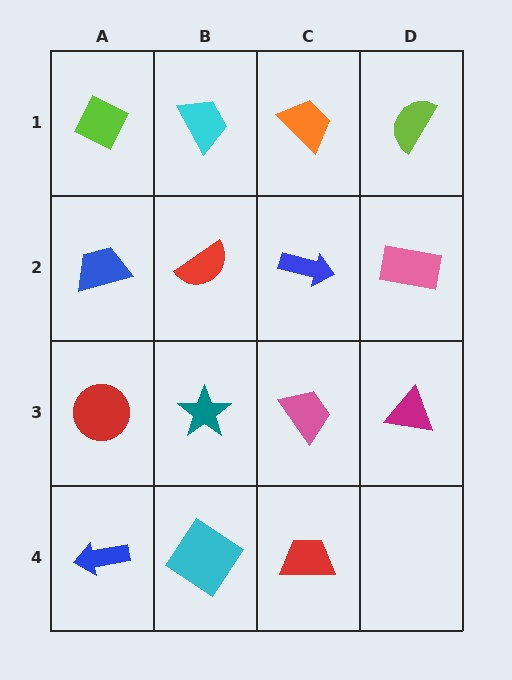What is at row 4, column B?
A cyan diamond.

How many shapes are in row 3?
4 shapes.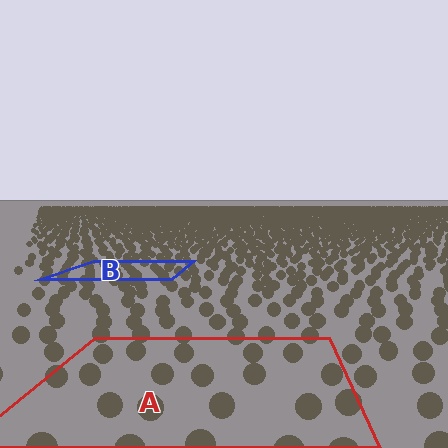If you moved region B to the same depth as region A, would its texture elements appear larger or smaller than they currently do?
They would appear larger. At a closer depth, the same texture elements are projected at a bigger on-screen size.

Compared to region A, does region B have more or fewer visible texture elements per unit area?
Region B has more texture elements per unit area — they are packed more densely because it is farther away.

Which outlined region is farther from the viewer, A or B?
Region B is farther from the viewer — the texture elements inside it appear smaller and more densely packed.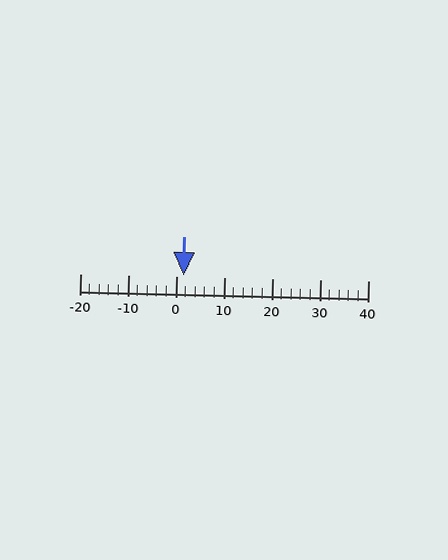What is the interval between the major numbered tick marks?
The major tick marks are spaced 10 units apart.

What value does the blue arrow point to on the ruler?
The blue arrow points to approximately 2.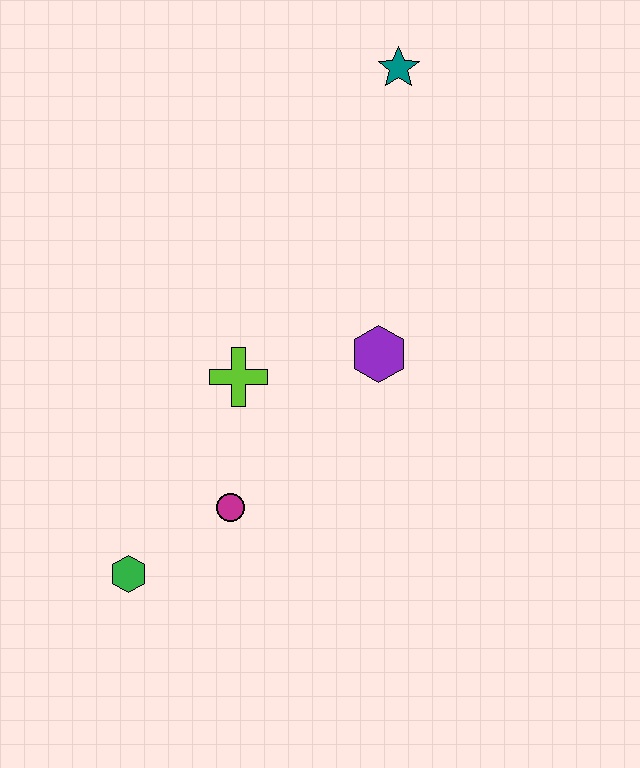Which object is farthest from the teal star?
The green hexagon is farthest from the teal star.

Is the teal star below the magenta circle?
No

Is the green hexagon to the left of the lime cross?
Yes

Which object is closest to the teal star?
The purple hexagon is closest to the teal star.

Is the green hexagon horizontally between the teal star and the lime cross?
No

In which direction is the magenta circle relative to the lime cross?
The magenta circle is below the lime cross.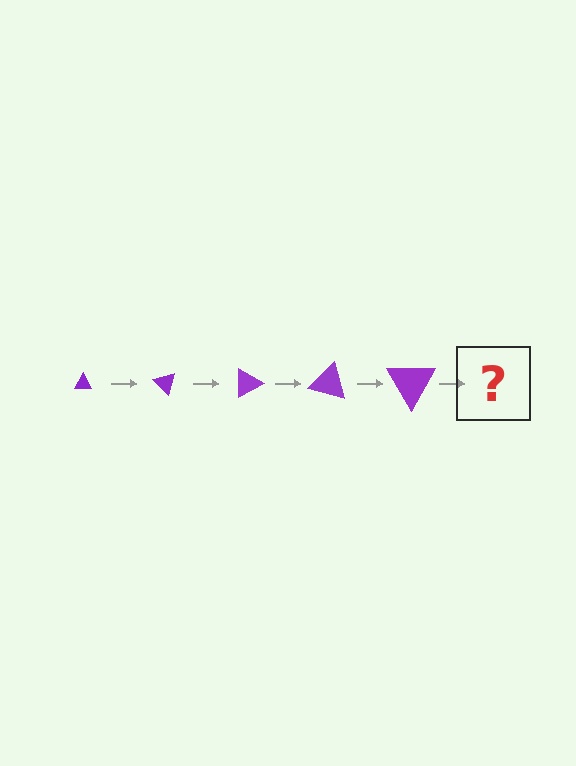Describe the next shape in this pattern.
It should be a triangle, larger than the previous one and rotated 225 degrees from the start.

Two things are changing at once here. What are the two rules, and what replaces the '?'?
The two rules are that the triangle grows larger each step and it rotates 45 degrees each step. The '?' should be a triangle, larger than the previous one and rotated 225 degrees from the start.